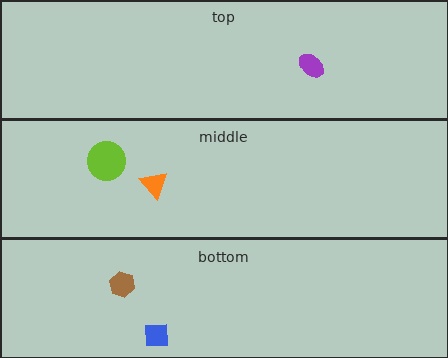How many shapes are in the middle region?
2.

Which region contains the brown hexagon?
The bottom region.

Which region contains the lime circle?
The middle region.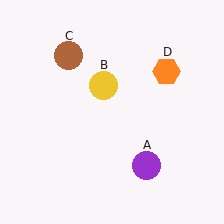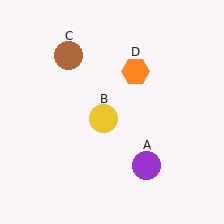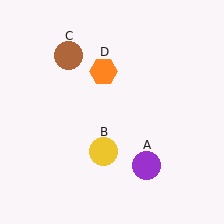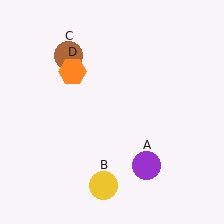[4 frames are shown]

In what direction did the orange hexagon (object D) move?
The orange hexagon (object D) moved left.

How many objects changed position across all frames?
2 objects changed position: yellow circle (object B), orange hexagon (object D).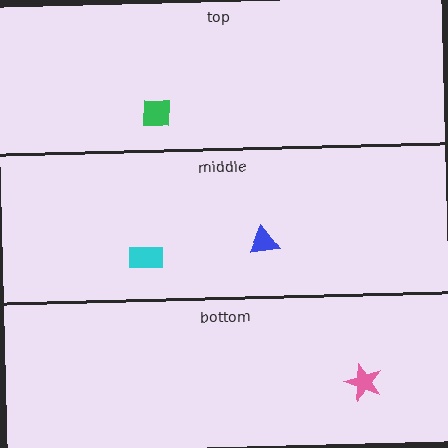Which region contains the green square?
The top region.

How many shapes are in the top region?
1.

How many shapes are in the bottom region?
1.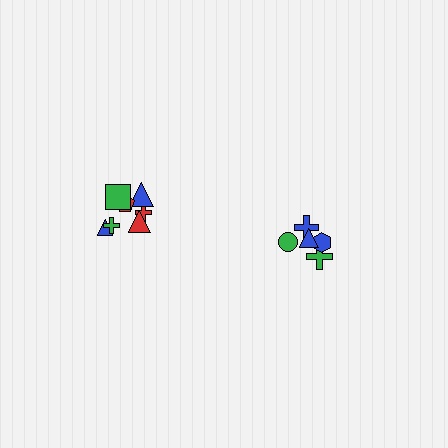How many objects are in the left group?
There are 7 objects.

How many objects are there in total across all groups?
There are 12 objects.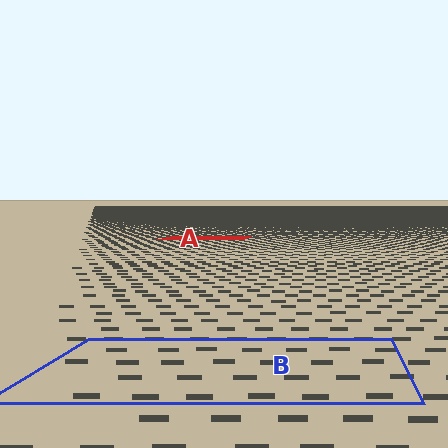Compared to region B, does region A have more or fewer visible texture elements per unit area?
Region A has more texture elements per unit area — they are packed more densely because it is farther away.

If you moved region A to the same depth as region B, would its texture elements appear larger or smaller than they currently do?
They would appear larger. At a closer depth, the same texture elements are projected at a bigger on-screen size.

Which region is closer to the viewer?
Region B is closer. The texture elements there are larger and more spread out.